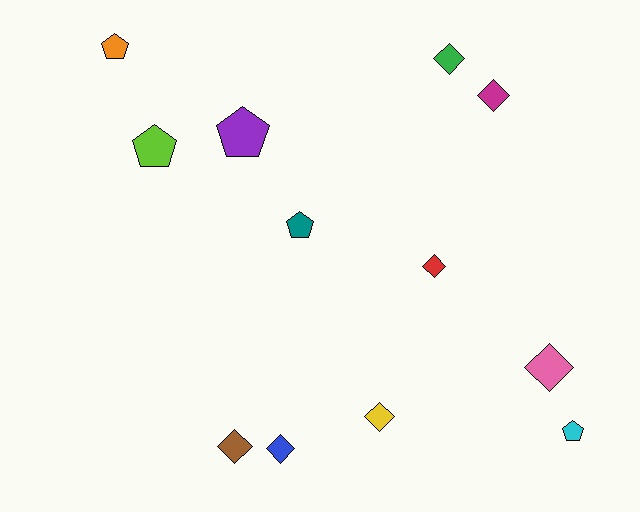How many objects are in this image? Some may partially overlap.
There are 12 objects.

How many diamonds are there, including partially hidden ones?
There are 7 diamonds.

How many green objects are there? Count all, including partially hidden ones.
There is 1 green object.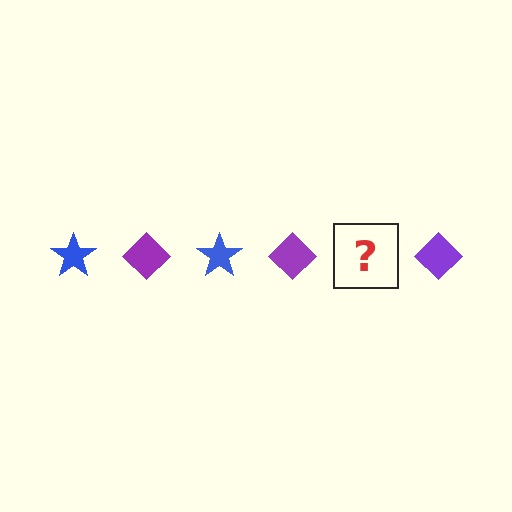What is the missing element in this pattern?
The missing element is a blue star.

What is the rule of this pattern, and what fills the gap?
The rule is that the pattern alternates between blue star and purple diamond. The gap should be filled with a blue star.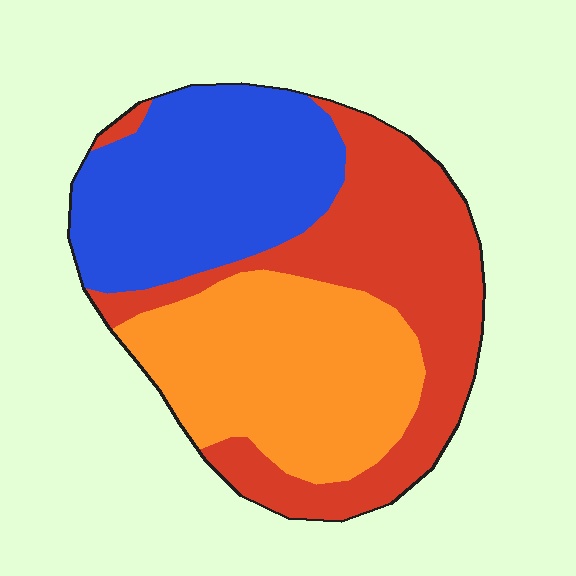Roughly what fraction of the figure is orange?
Orange takes up about one third (1/3) of the figure.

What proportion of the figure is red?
Red takes up between a quarter and a half of the figure.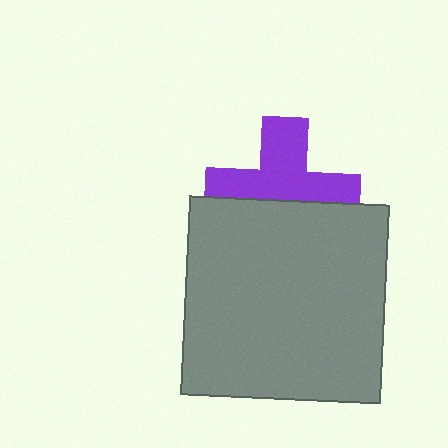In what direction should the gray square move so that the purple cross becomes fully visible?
The gray square should move down. That is the shortest direction to clear the overlap and leave the purple cross fully visible.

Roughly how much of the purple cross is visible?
About half of it is visible (roughly 58%).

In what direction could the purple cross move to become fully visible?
The purple cross could move up. That would shift it out from behind the gray square entirely.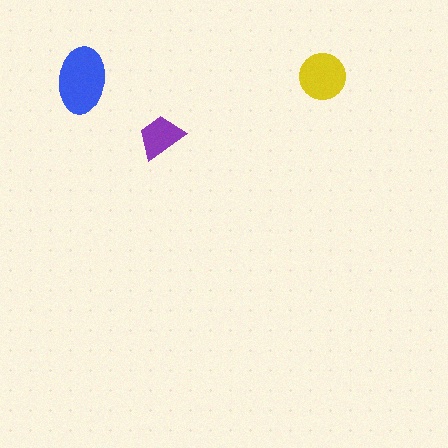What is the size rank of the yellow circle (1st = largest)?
2nd.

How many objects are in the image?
There are 3 objects in the image.